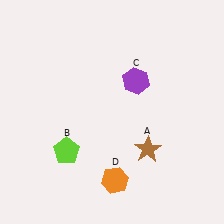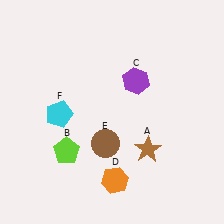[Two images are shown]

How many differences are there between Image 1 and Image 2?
There are 2 differences between the two images.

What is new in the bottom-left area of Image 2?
A brown circle (E) was added in the bottom-left area of Image 2.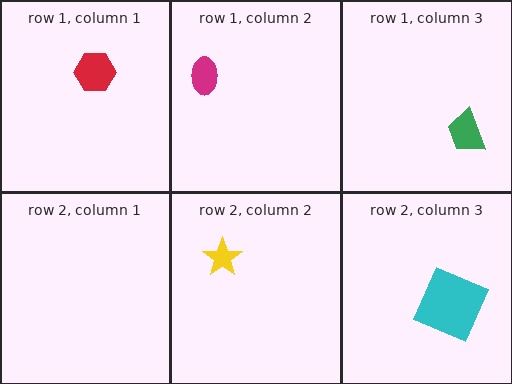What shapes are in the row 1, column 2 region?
The magenta ellipse.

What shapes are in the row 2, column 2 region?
The yellow star.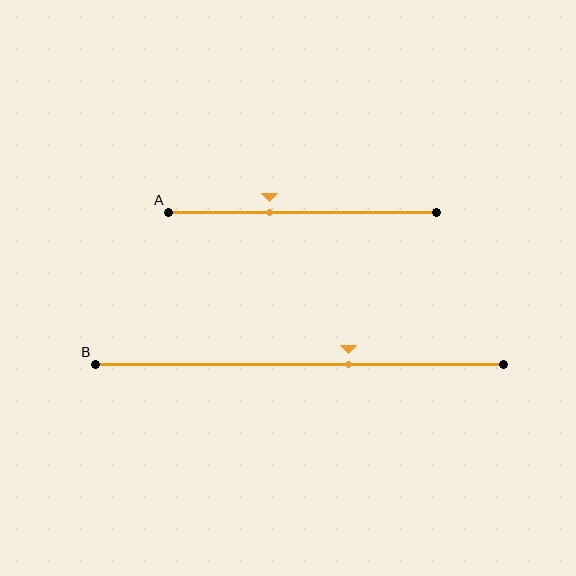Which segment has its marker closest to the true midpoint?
Segment B has its marker closest to the true midpoint.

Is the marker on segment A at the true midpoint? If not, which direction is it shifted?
No, the marker on segment A is shifted to the left by about 12% of the segment length.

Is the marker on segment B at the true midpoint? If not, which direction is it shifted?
No, the marker on segment B is shifted to the right by about 12% of the segment length.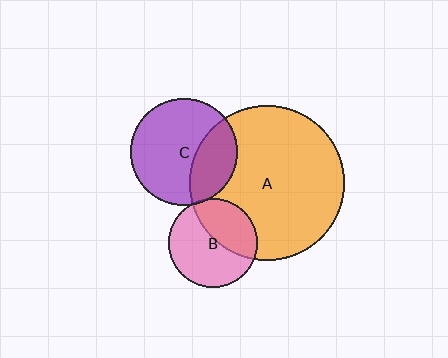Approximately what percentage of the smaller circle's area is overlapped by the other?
Approximately 5%.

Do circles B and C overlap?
Yes.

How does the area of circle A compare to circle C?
Approximately 2.1 times.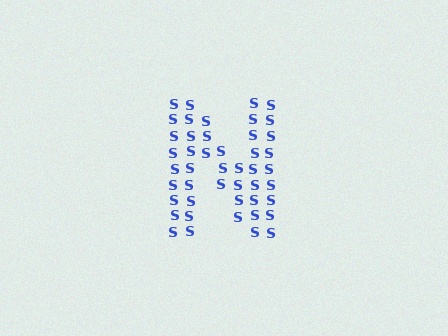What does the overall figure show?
The overall figure shows the letter N.